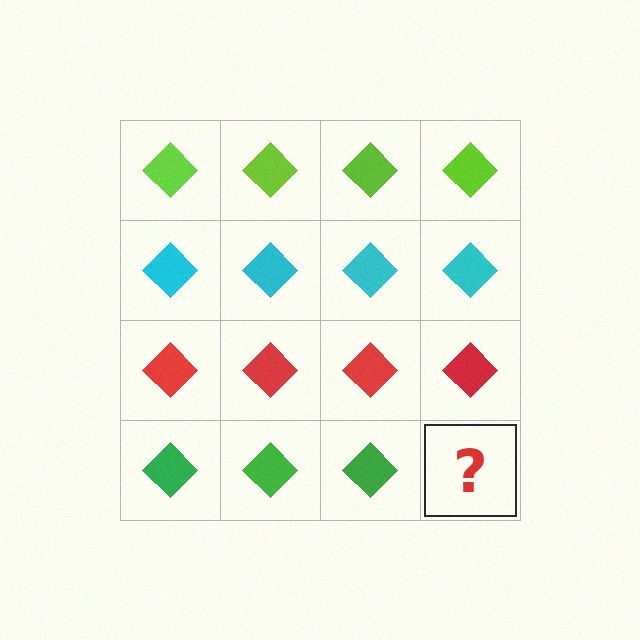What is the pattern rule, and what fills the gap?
The rule is that each row has a consistent color. The gap should be filled with a green diamond.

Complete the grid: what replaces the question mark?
The question mark should be replaced with a green diamond.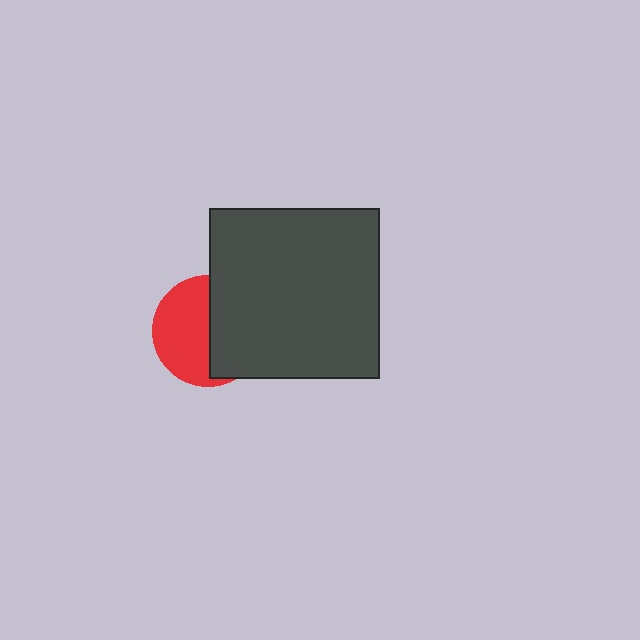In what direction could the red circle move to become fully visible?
The red circle could move left. That would shift it out from behind the dark gray square entirely.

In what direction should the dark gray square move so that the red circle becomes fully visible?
The dark gray square should move right. That is the shortest direction to clear the overlap and leave the red circle fully visible.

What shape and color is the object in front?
The object in front is a dark gray square.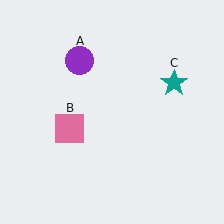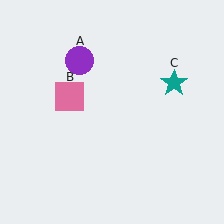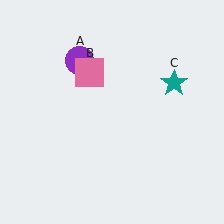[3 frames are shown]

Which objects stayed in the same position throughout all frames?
Purple circle (object A) and teal star (object C) remained stationary.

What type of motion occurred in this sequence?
The pink square (object B) rotated clockwise around the center of the scene.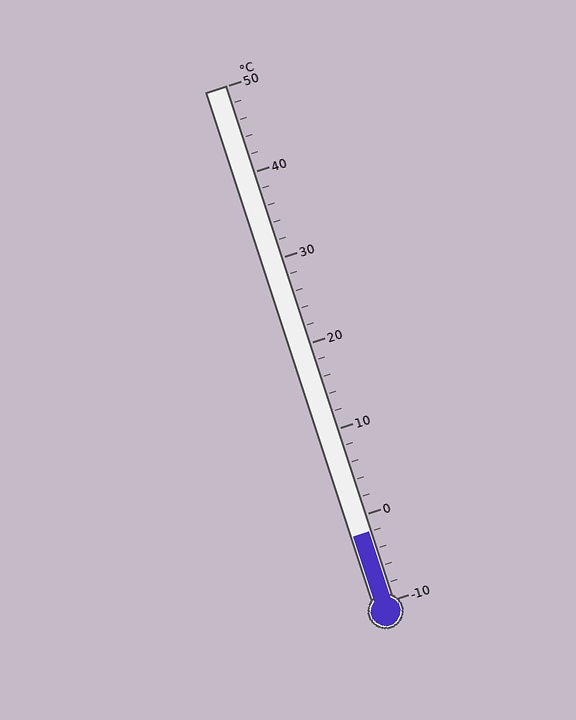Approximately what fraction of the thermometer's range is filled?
The thermometer is filled to approximately 15% of its range.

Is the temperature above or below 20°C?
The temperature is below 20°C.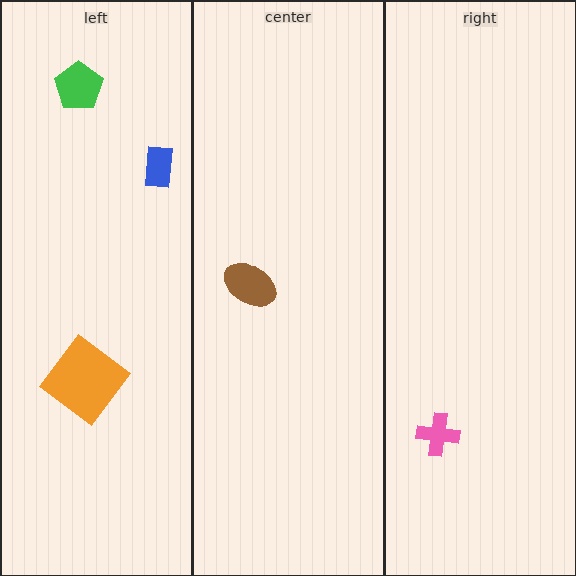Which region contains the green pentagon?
The left region.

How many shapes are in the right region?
1.